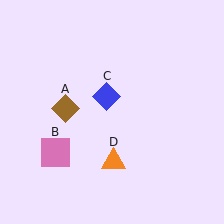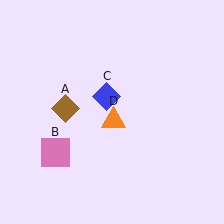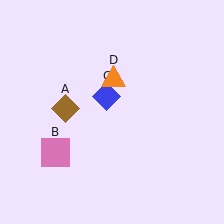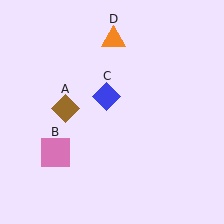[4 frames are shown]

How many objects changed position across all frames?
1 object changed position: orange triangle (object D).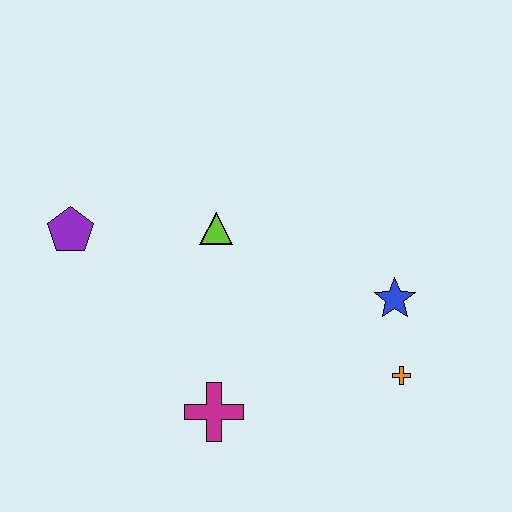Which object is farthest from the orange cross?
The purple pentagon is farthest from the orange cross.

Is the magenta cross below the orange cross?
Yes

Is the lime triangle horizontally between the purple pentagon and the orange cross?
Yes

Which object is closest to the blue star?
The orange cross is closest to the blue star.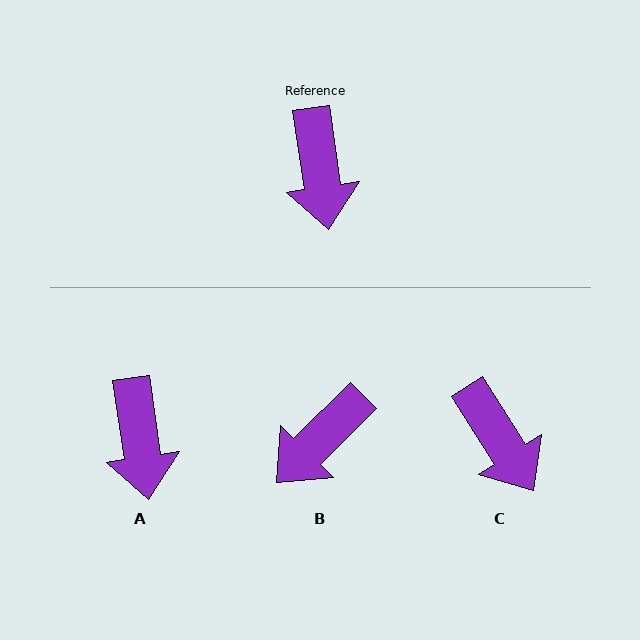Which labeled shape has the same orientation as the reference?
A.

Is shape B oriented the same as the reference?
No, it is off by about 53 degrees.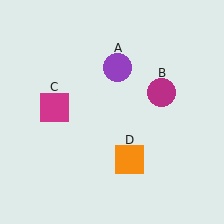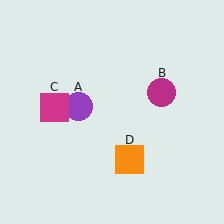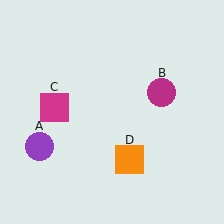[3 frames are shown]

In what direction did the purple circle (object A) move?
The purple circle (object A) moved down and to the left.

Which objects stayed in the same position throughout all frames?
Magenta circle (object B) and magenta square (object C) and orange square (object D) remained stationary.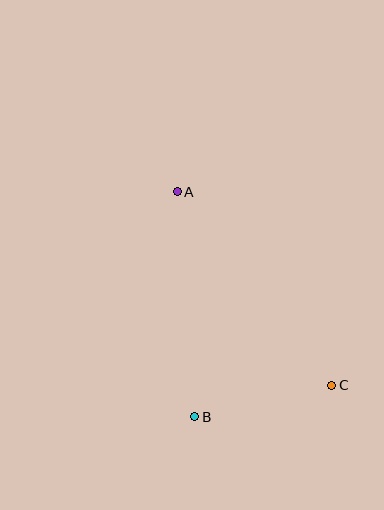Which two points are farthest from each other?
Points A and C are farthest from each other.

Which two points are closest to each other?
Points B and C are closest to each other.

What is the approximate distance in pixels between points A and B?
The distance between A and B is approximately 226 pixels.